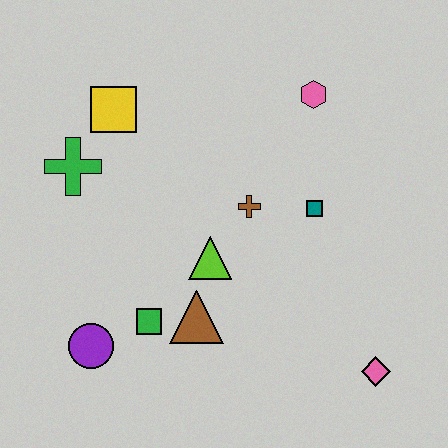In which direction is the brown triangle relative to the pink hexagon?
The brown triangle is below the pink hexagon.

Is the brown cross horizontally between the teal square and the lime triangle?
Yes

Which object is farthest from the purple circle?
The pink hexagon is farthest from the purple circle.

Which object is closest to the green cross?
The yellow square is closest to the green cross.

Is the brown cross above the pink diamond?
Yes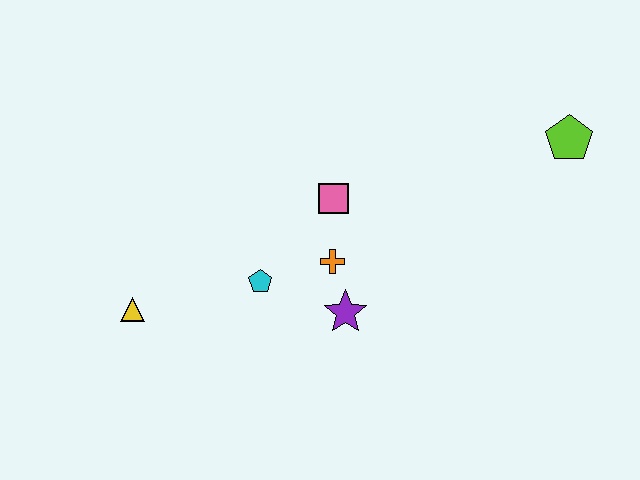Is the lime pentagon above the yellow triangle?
Yes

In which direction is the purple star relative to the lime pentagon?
The purple star is to the left of the lime pentagon.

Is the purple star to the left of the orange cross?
No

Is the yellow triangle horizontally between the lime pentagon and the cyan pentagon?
No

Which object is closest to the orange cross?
The purple star is closest to the orange cross.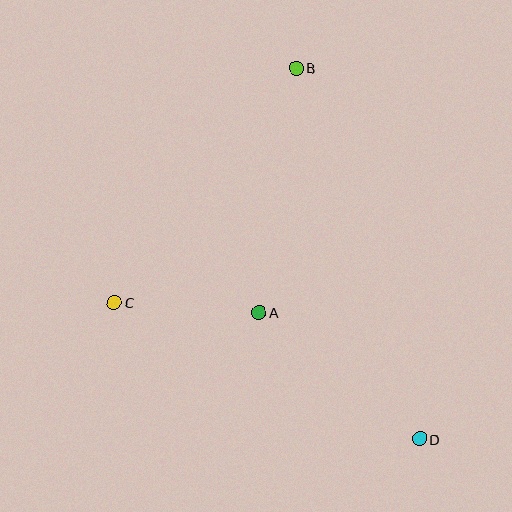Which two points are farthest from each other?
Points B and D are farthest from each other.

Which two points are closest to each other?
Points A and C are closest to each other.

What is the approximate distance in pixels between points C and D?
The distance between C and D is approximately 334 pixels.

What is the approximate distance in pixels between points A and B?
The distance between A and B is approximately 247 pixels.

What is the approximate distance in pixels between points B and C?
The distance between B and C is approximately 297 pixels.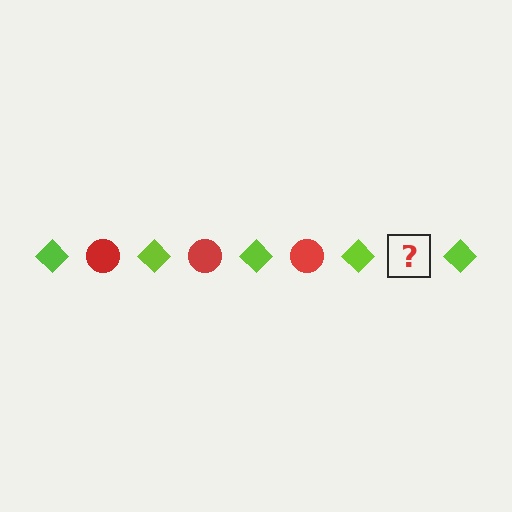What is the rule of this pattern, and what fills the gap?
The rule is that the pattern alternates between lime diamond and red circle. The gap should be filled with a red circle.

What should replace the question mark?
The question mark should be replaced with a red circle.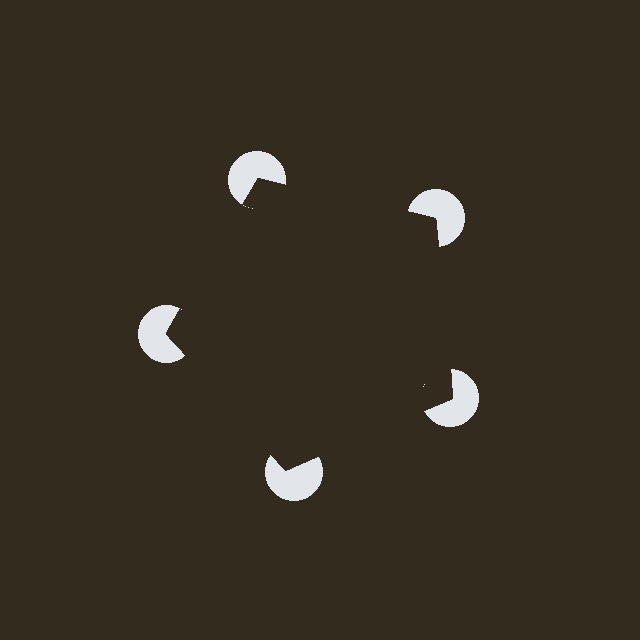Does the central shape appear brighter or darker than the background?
It typically appears slightly darker than the background, even though no actual brightness change is drawn.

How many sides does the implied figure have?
5 sides.